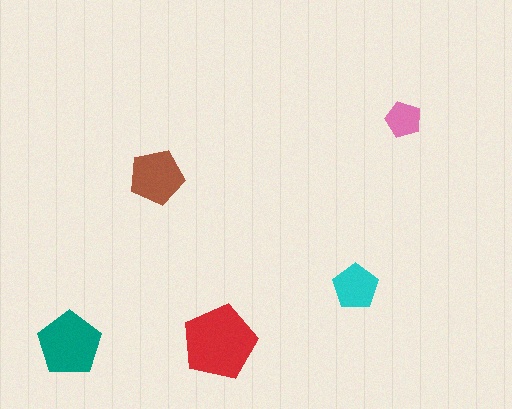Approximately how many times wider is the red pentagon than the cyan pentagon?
About 1.5 times wider.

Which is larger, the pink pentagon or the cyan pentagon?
The cyan one.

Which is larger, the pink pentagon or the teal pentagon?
The teal one.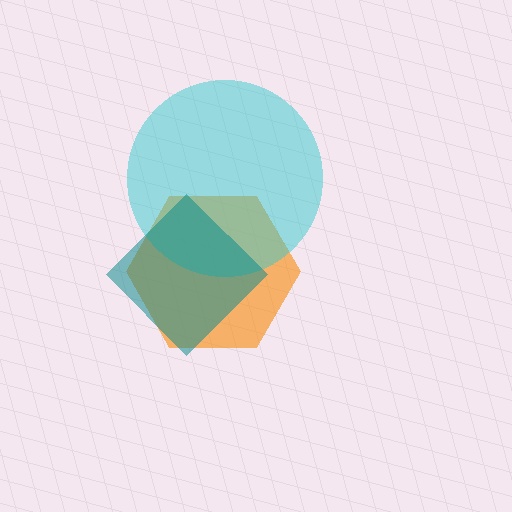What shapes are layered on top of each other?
The layered shapes are: an orange hexagon, a cyan circle, a teal diamond.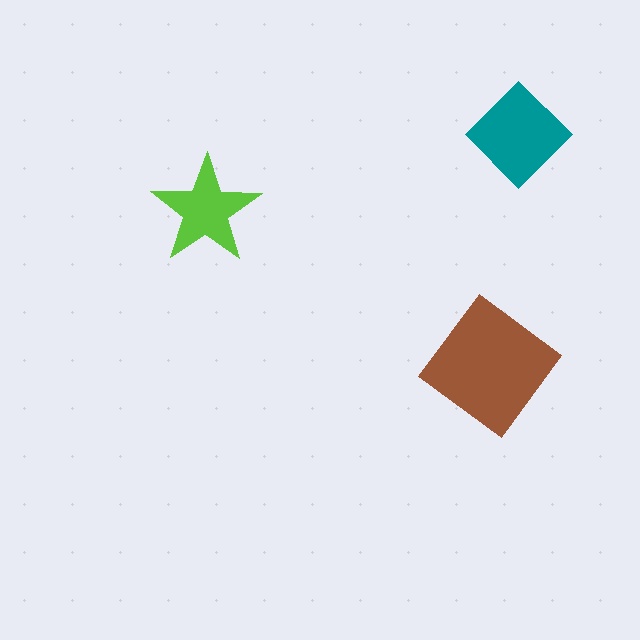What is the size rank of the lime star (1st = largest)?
3rd.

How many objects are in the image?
There are 3 objects in the image.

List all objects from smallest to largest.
The lime star, the teal diamond, the brown diamond.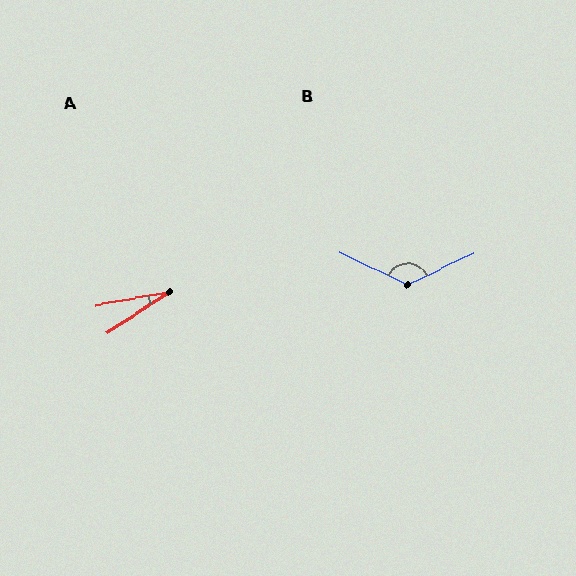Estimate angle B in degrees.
Approximately 129 degrees.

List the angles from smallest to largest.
A (23°), B (129°).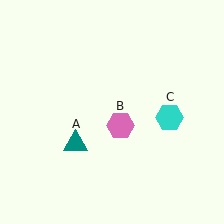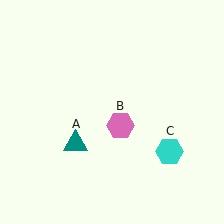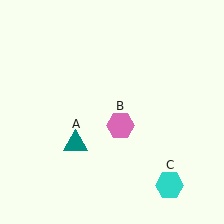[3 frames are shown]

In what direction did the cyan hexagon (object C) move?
The cyan hexagon (object C) moved down.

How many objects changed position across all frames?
1 object changed position: cyan hexagon (object C).